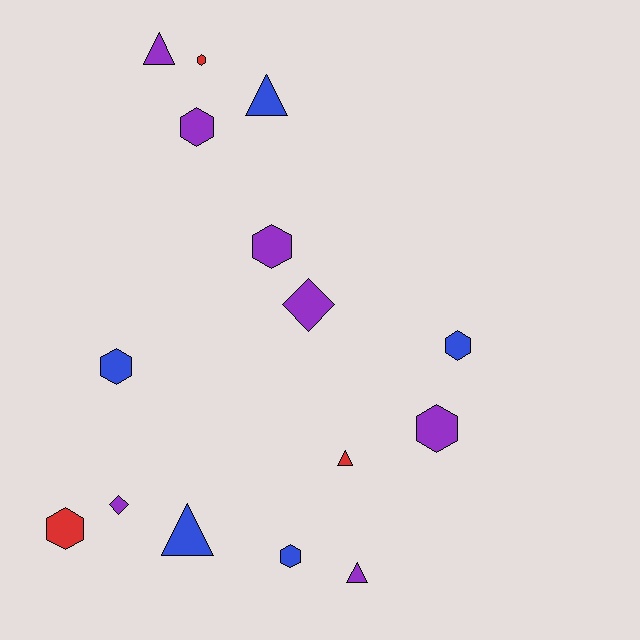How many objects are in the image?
There are 15 objects.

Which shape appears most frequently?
Hexagon, with 8 objects.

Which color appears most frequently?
Purple, with 7 objects.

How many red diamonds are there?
There are no red diamonds.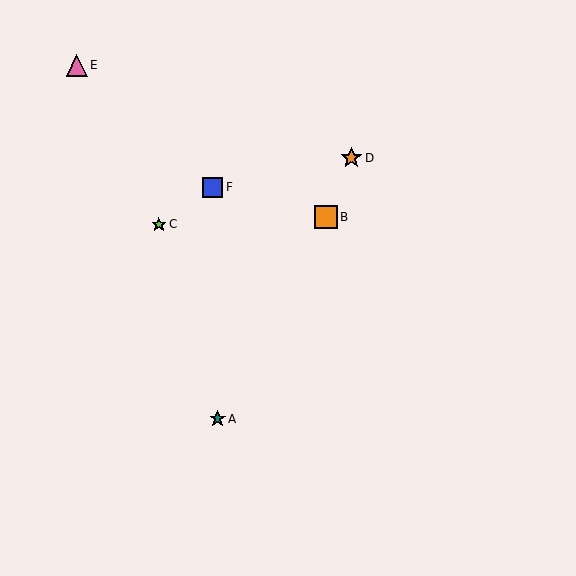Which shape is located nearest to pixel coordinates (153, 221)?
The lime star (labeled C) at (159, 224) is nearest to that location.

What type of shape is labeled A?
Shape A is a teal star.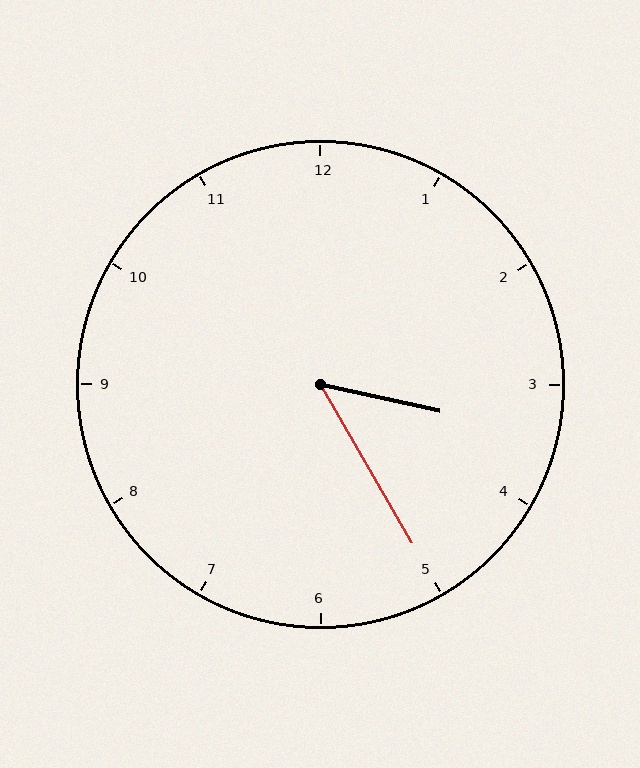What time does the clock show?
3:25.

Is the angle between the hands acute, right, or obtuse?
It is acute.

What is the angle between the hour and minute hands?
Approximately 48 degrees.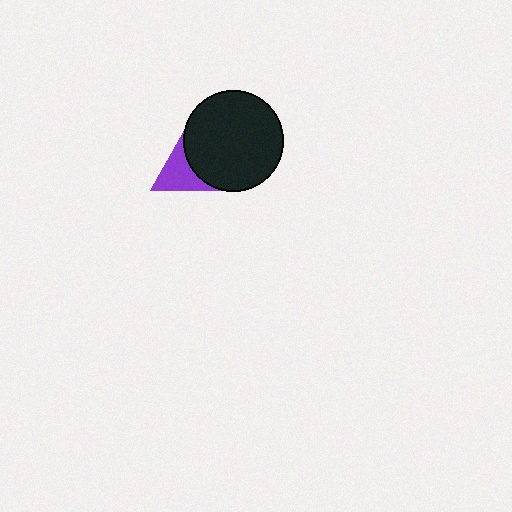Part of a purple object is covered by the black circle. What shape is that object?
It is a triangle.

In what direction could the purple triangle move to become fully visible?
The purple triangle could move left. That would shift it out from behind the black circle entirely.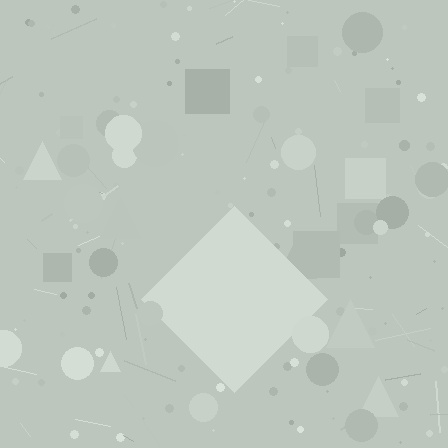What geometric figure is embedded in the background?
A diamond is embedded in the background.